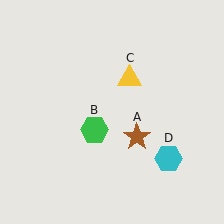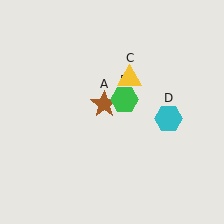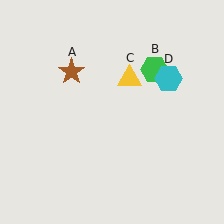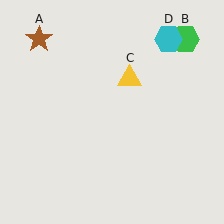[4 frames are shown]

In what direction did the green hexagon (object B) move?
The green hexagon (object B) moved up and to the right.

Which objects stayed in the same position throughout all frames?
Yellow triangle (object C) remained stationary.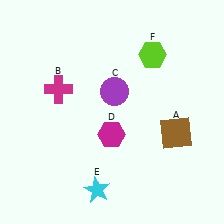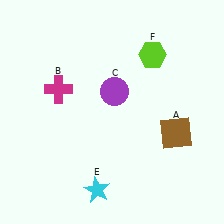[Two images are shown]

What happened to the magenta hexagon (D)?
The magenta hexagon (D) was removed in Image 2. It was in the bottom-left area of Image 1.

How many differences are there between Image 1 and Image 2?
There is 1 difference between the two images.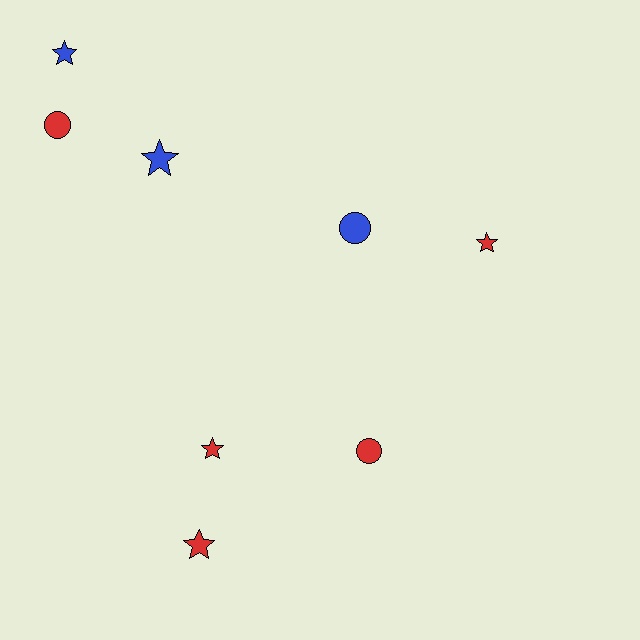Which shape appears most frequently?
Star, with 5 objects.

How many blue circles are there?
There is 1 blue circle.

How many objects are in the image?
There are 8 objects.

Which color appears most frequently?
Red, with 5 objects.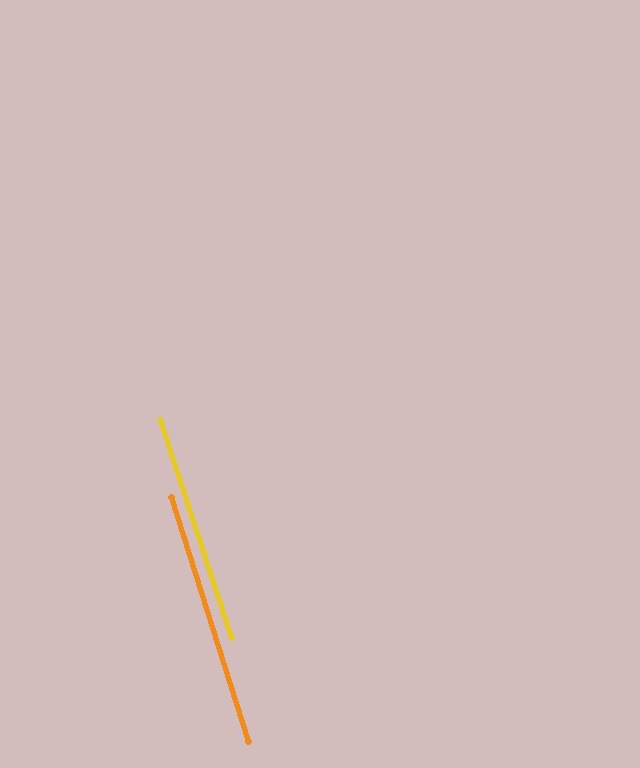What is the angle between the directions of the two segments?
Approximately 1 degree.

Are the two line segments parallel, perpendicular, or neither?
Parallel — their directions differ by only 0.7°.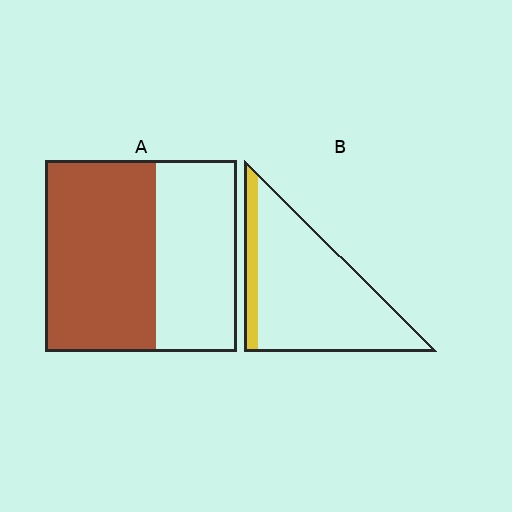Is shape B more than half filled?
No.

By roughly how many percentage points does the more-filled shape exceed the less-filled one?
By roughly 45 percentage points (A over B).